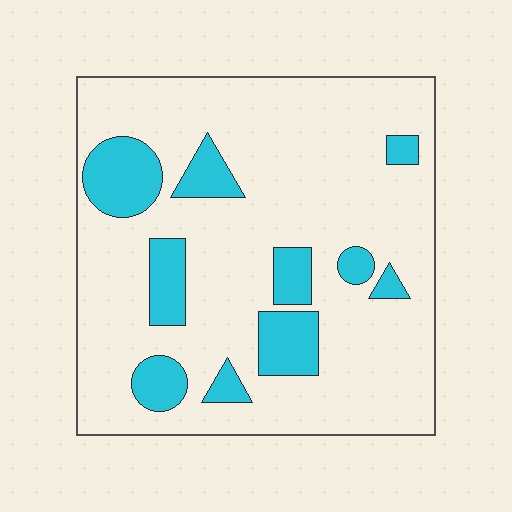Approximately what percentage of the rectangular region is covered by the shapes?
Approximately 20%.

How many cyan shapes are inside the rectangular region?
10.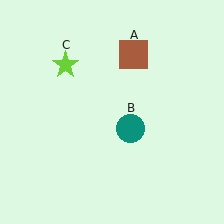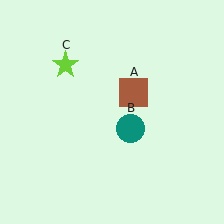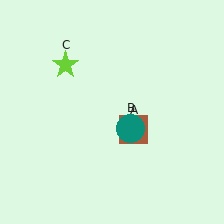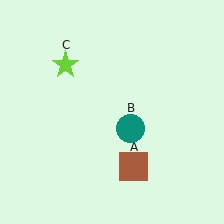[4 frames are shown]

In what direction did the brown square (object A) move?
The brown square (object A) moved down.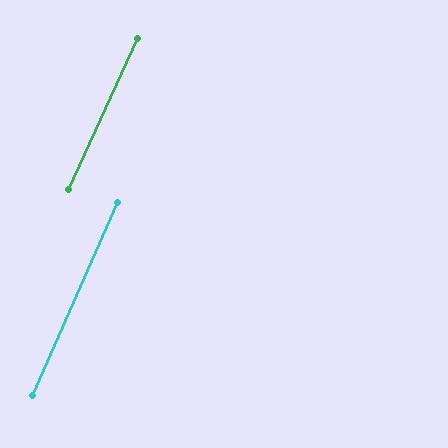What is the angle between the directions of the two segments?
Approximately 1 degree.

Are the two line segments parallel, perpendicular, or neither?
Parallel — their directions differ by only 0.8°.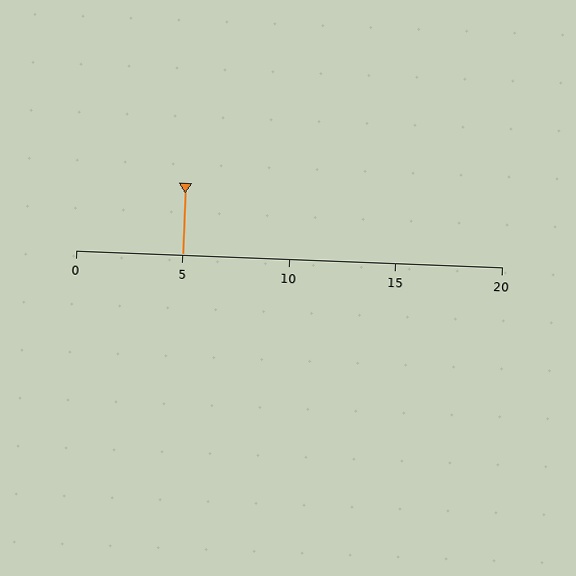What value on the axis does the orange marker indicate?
The marker indicates approximately 5.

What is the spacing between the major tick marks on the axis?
The major ticks are spaced 5 apart.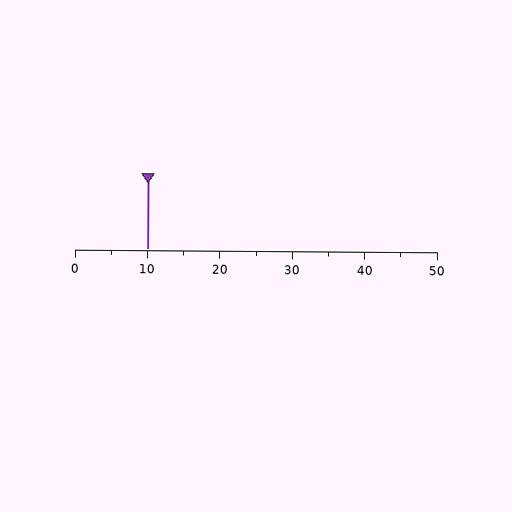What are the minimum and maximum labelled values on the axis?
The axis runs from 0 to 50.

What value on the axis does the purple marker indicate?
The marker indicates approximately 10.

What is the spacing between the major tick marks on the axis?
The major ticks are spaced 10 apart.